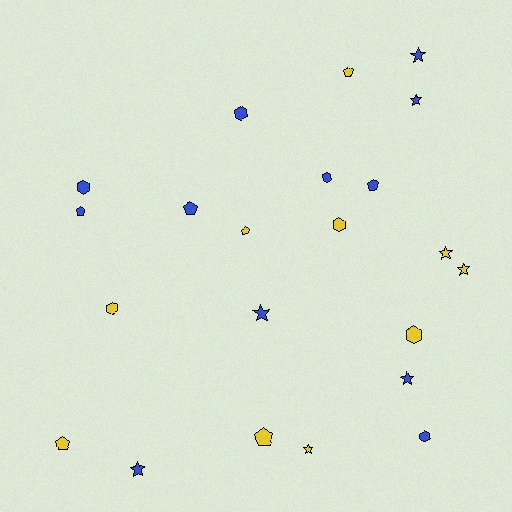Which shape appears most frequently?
Star, with 8 objects.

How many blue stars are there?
There are 5 blue stars.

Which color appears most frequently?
Blue, with 12 objects.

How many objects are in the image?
There are 22 objects.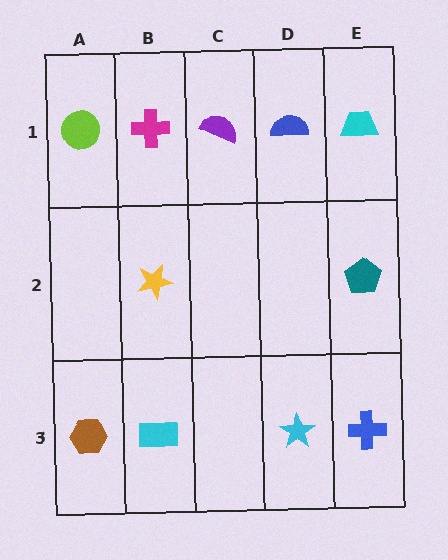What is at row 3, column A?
A brown hexagon.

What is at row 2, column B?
A yellow star.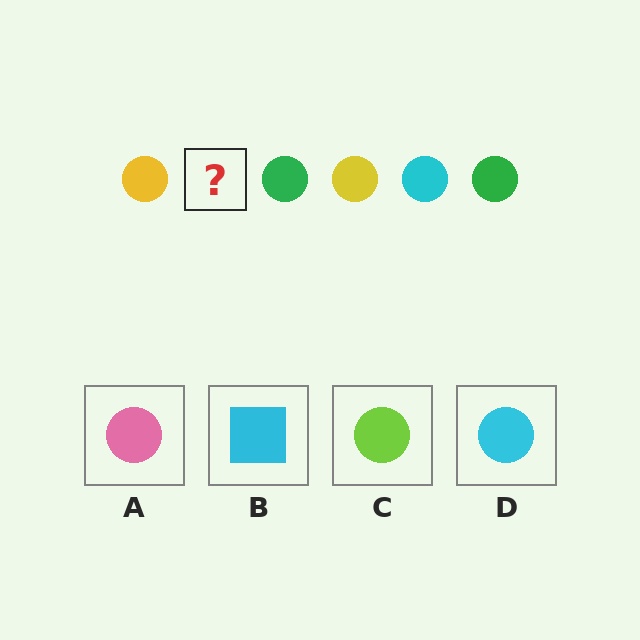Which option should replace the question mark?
Option D.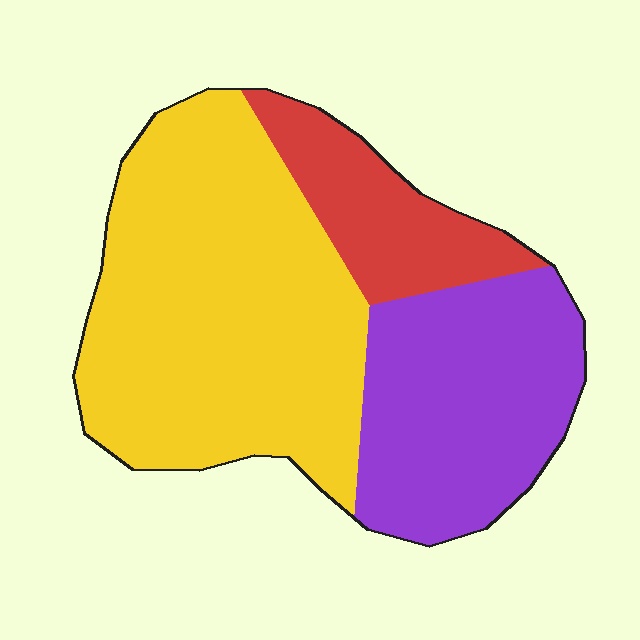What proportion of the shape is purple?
Purple takes up between a sixth and a third of the shape.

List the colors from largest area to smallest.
From largest to smallest: yellow, purple, red.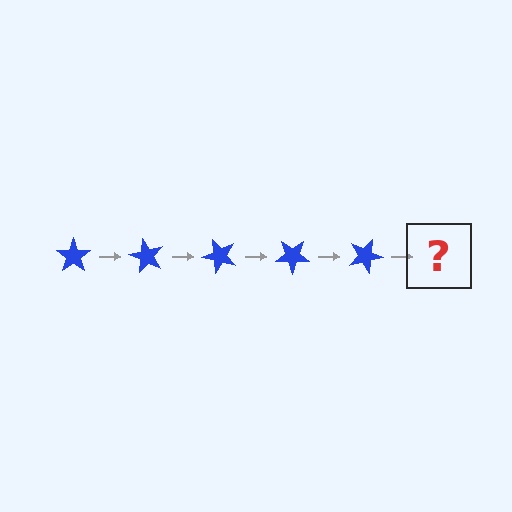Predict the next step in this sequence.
The next step is a blue star rotated 300 degrees.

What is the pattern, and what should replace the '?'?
The pattern is that the star rotates 60 degrees each step. The '?' should be a blue star rotated 300 degrees.